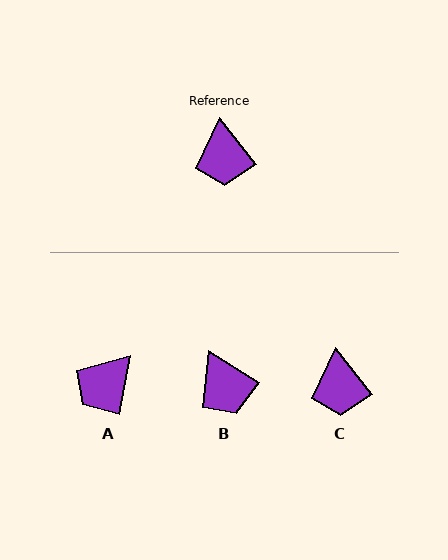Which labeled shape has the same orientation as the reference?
C.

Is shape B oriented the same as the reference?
No, it is off by about 20 degrees.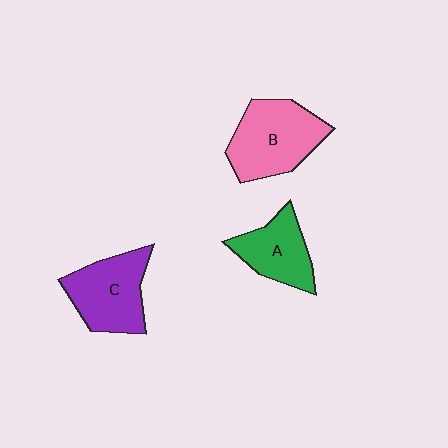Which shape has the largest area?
Shape B (pink).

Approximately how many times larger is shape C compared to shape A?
Approximately 1.3 times.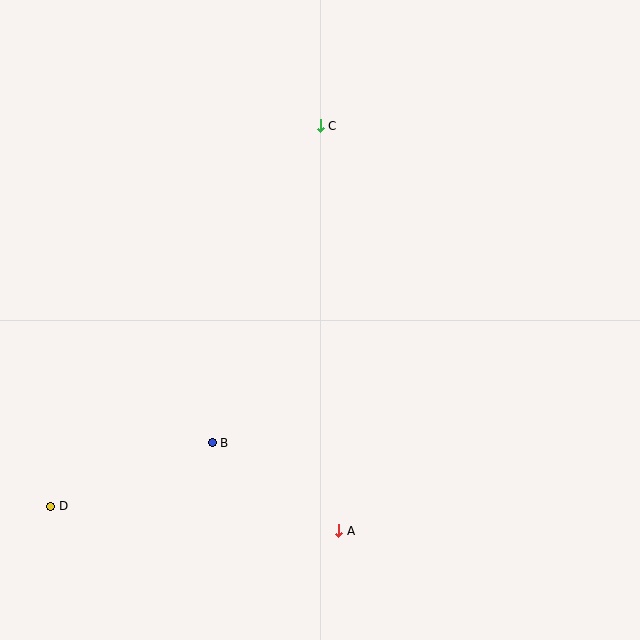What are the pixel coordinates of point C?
Point C is at (320, 126).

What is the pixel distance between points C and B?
The distance between C and B is 335 pixels.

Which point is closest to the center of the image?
Point B at (212, 443) is closest to the center.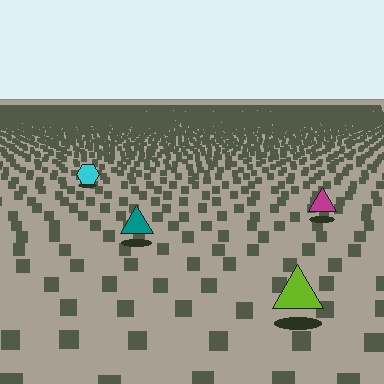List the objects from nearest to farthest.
From nearest to farthest: the lime triangle, the teal triangle, the magenta triangle, the cyan hexagon.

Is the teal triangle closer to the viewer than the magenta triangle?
Yes. The teal triangle is closer — you can tell from the texture gradient: the ground texture is coarser near it.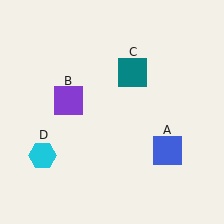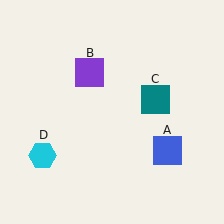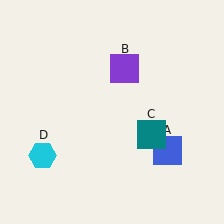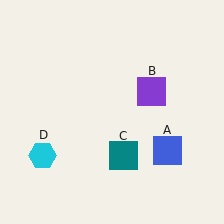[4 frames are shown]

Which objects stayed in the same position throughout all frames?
Blue square (object A) and cyan hexagon (object D) remained stationary.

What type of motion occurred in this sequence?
The purple square (object B), teal square (object C) rotated clockwise around the center of the scene.